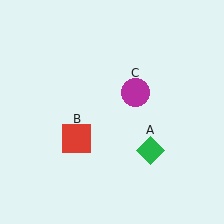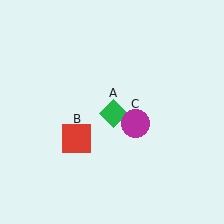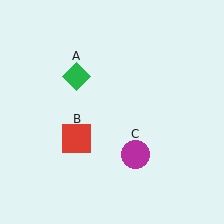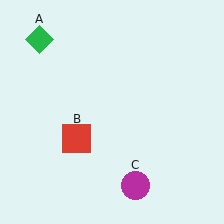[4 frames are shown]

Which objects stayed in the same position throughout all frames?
Red square (object B) remained stationary.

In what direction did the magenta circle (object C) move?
The magenta circle (object C) moved down.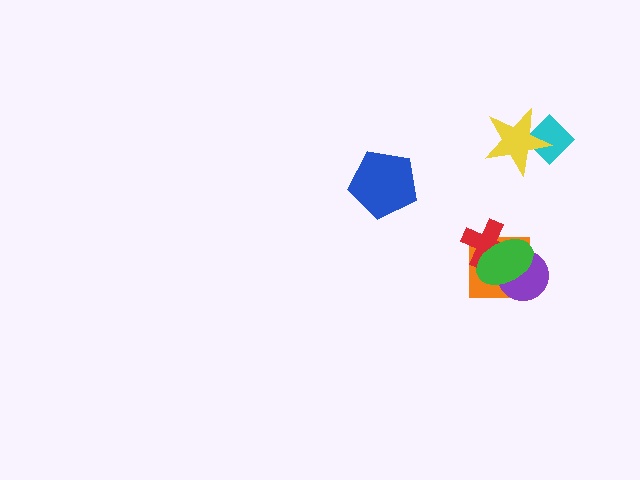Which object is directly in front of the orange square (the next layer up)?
The red cross is directly in front of the orange square.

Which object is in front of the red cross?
The green ellipse is in front of the red cross.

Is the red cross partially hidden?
Yes, it is partially covered by another shape.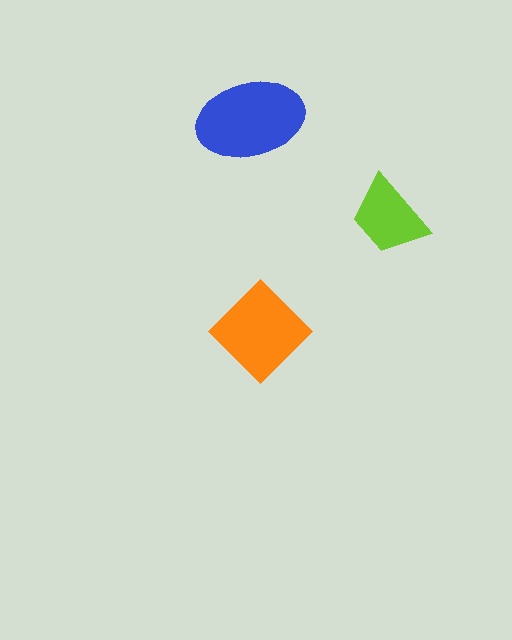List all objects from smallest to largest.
The lime trapezoid, the orange diamond, the blue ellipse.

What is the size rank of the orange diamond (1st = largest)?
2nd.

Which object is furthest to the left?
The blue ellipse is leftmost.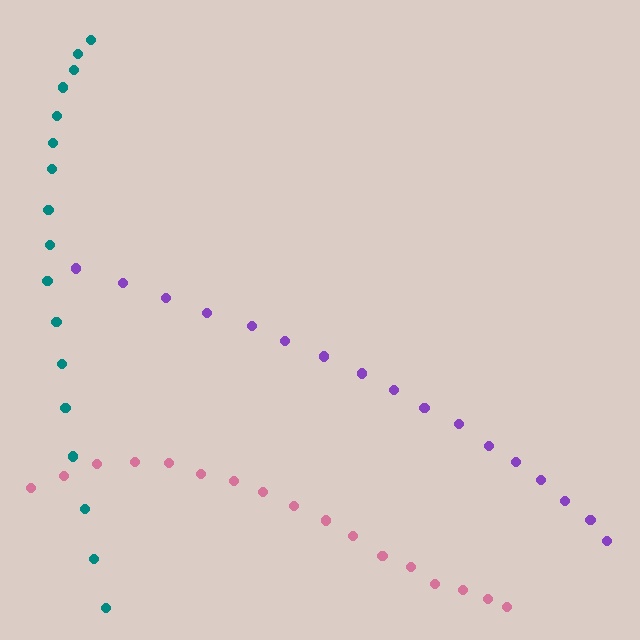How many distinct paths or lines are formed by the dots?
There are 3 distinct paths.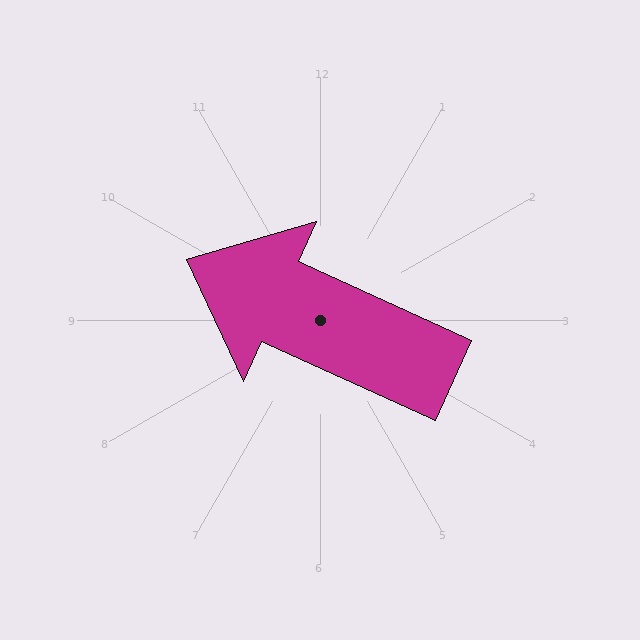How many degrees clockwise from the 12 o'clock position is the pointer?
Approximately 294 degrees.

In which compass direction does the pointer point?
Northwest.